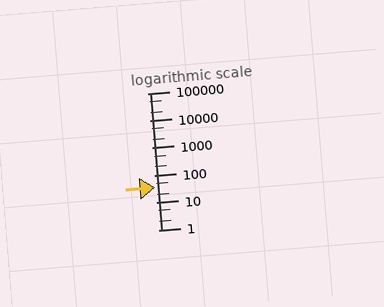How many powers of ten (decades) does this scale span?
The scale spans 5 decades, from 1 to 100000.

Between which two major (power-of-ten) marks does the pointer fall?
The pointer is between 10 and 100.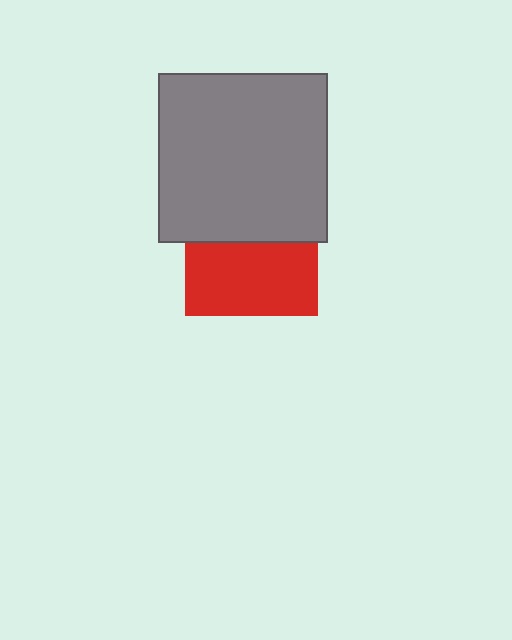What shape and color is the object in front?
The object in front is a gray square.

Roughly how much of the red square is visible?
About half of it is visible (roughly 55%).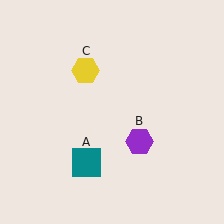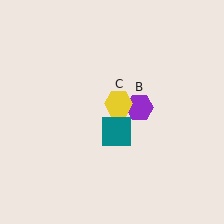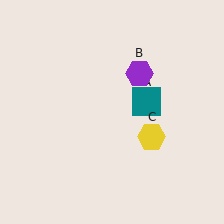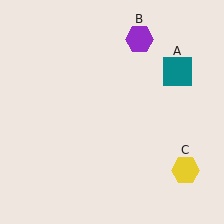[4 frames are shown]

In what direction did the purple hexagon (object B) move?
The purple hexagon (object B) moved up.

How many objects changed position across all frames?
3 objects changed position: teal square (object A), purple hexagon (object B), yellow hexagon (object C).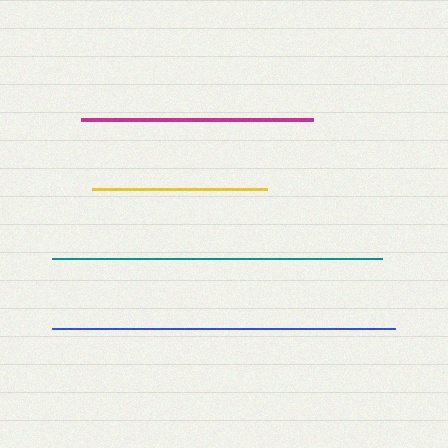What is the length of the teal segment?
The teal segment is approximately 330 pixels long.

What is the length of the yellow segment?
The yellow segment is approximately 175 pixels long.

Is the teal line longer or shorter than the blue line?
The blue line is longer than the teal line.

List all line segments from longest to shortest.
From longest to shortest: blue, teal, magenta, yellow.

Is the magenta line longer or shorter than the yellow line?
The magenta line is longer than the yellow line.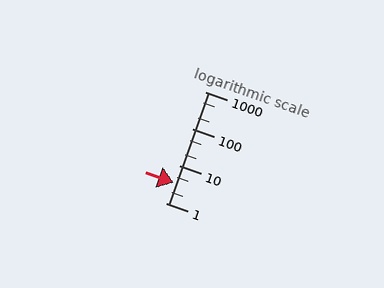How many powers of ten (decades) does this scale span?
The scale spans 3 decades, from 1 to 1000.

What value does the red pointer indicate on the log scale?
The pointer indicates approximately 3.6.